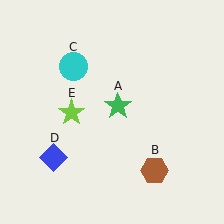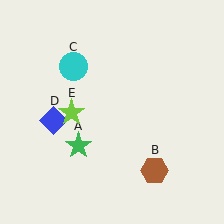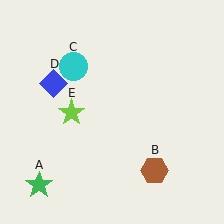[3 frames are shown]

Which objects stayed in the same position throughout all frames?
Brown hexagon (object B) and cyan circle (object C) and lime star (object E) remained stationary.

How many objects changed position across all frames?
2 objects changed position: green star (object A), blue diamond (object D).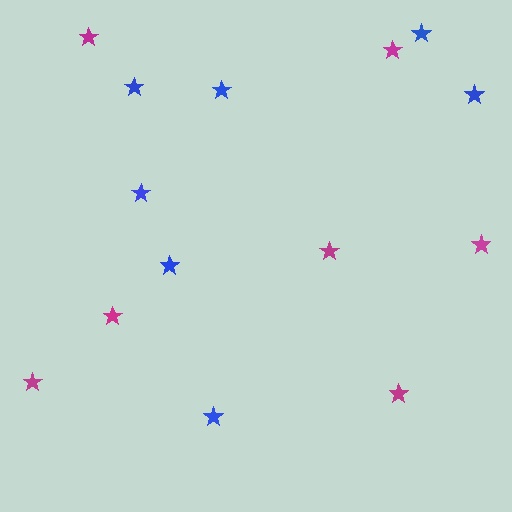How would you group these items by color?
There are 2 groups: one group of blue stars (7) and one group of magenta stars (7).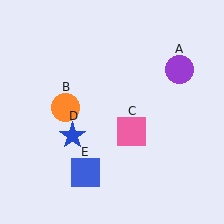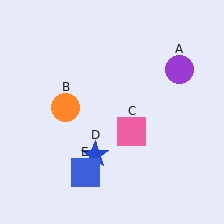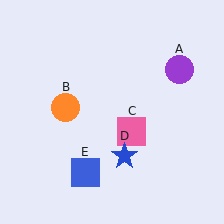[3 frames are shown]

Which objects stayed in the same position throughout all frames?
Purple circle (object A) and orange circle (object B) and pink square (object C) and blue square (object E) remained stationary.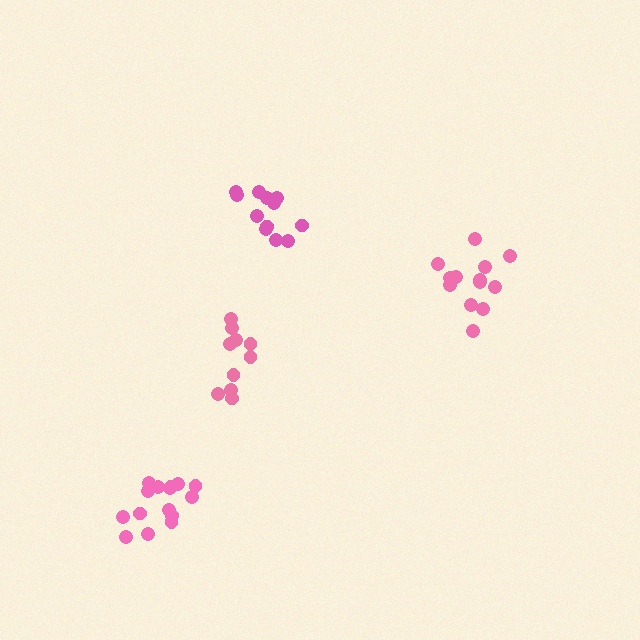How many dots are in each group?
Group 1: 15 dots, Group 2: 13 dots, Group 3: 10 dots, Group 4: 12 dots (50 total).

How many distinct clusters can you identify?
There are 4 distinct clusters.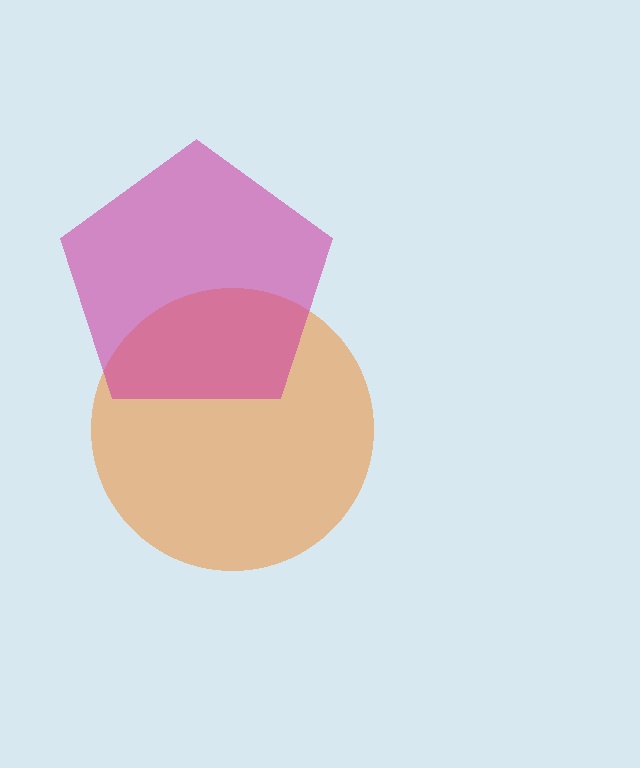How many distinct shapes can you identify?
There are 2 distinct shapes: an orange circle, a magenta pentagon.